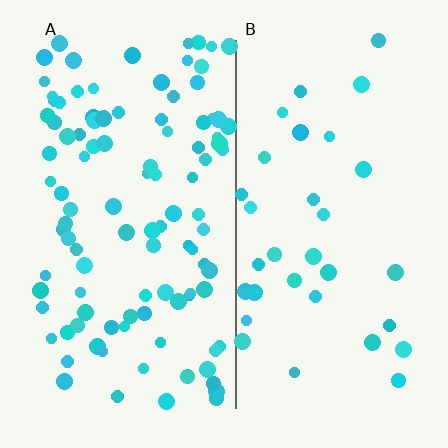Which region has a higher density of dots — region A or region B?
A (the left).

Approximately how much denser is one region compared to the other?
Approximately 3.1× — region A over region B.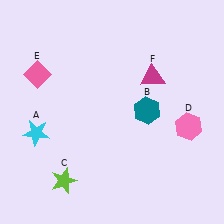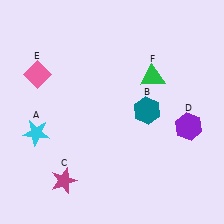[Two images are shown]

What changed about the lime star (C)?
In Image 1, C is lime. In Image 2, it changed to magenta.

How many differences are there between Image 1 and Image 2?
There are 3 differences between the two images.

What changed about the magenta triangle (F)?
In Image 1, F is magenta. In Image 2, it changed to green.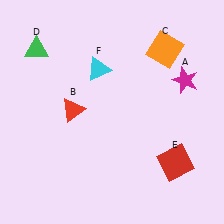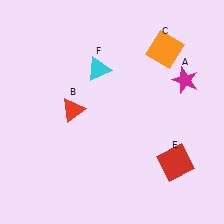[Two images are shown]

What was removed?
The green triangle (D) was removed in Image 2.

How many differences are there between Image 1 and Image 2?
There is 1 difference between the two images.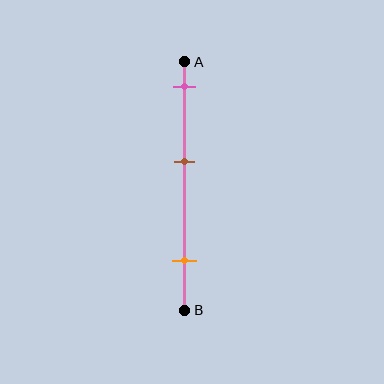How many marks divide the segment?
There are 3 marks dividing the segment.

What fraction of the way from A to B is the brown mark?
The brown mark is approximately 40% (0.4) of the way from A to B.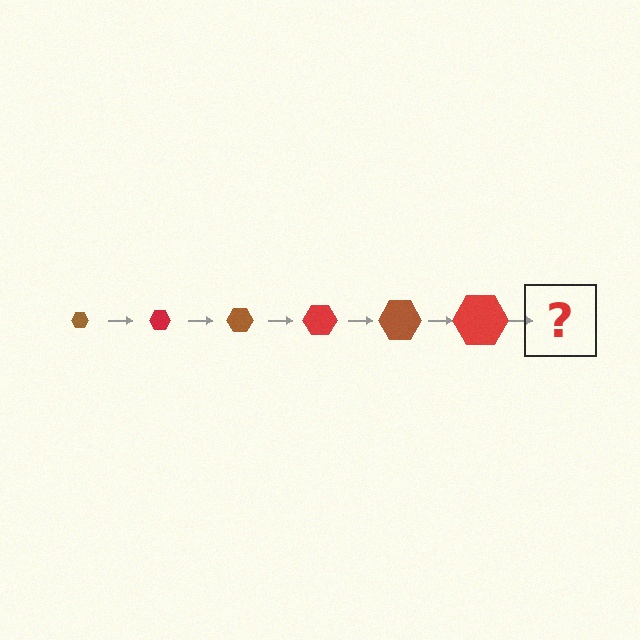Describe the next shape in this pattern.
It should be a brown hexagon, larger than the previous one.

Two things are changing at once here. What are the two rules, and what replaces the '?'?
The two rules are that the hexagon grows larger each step and the color cycles through brown and red. The '?' should be a brown hexagon, larger than the previous one.